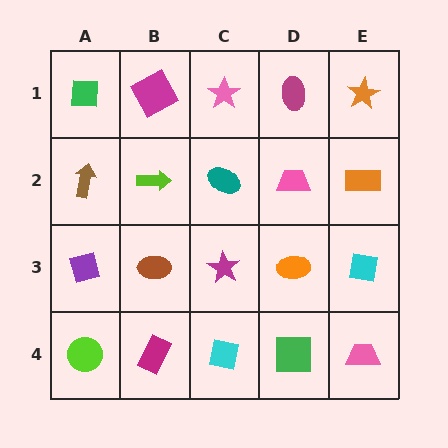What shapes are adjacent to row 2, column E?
An orange star (row 1, column E), a cyan square (row 3, column E), a pink trapezoid (row 2, column D).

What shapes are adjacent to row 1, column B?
A lime arrow (row 2, column B), a green square (row 1, column A), a pink star (row 1, column C).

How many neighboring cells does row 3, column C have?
4.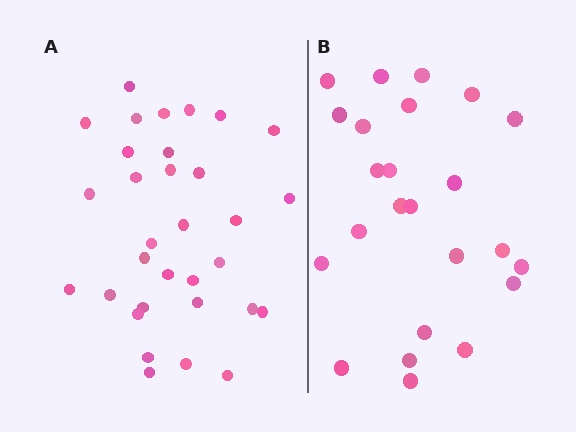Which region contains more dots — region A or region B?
Region A (the left region) has more dots.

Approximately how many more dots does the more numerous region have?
Region A has roughly 8 or so more dots than region B.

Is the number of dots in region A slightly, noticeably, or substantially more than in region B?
Region A has noticeably more, but not dramatically so. The ratio is roughly 1.3 to 1.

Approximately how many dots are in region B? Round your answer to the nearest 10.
About 20 dots. (The exact count is 24, which rounds to 20.)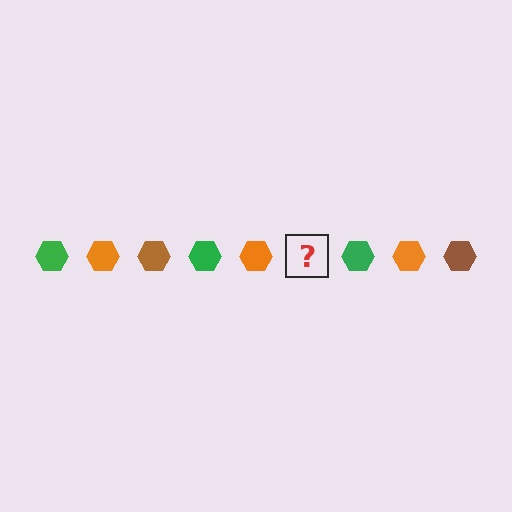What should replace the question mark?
The question mark should be replaced with a brown hexagon.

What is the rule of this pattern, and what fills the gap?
The rule is that the pattern cycles through green, orange, brown hexagons. The gap should be filled with a brown hexagon.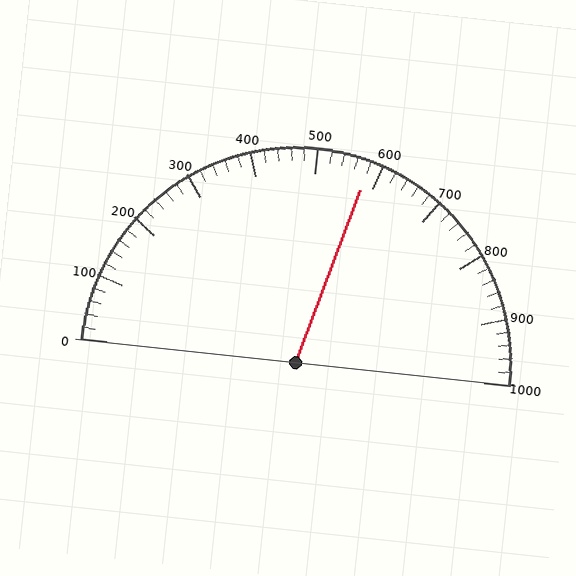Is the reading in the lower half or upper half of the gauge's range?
The reading is in the upper half of the range (0 to 1000).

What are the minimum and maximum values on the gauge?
The gauge ranges from 0 to 1000.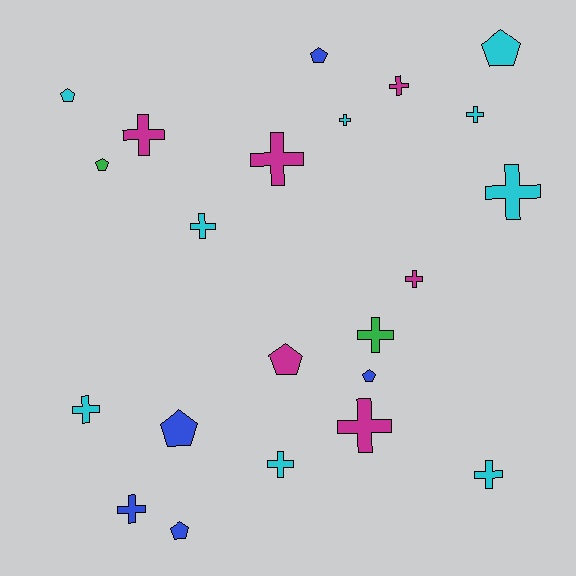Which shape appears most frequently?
Cross, with 14 objects.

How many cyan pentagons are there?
There are 2 cyan pentagons.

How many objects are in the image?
There are 22 objects.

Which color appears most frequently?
Cyan, with 9 objects.